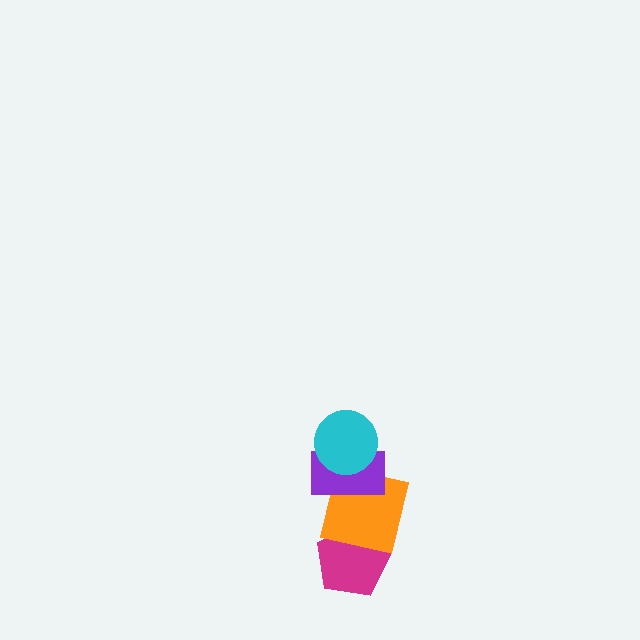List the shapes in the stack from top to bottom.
From top to bottom: the cyan circle, the purple rectangle, the orange square, the magenta pentagon.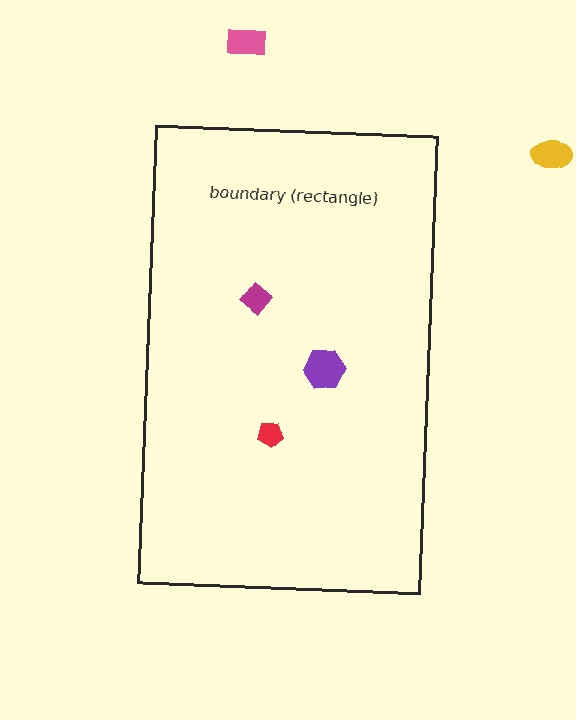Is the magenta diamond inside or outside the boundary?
Inside.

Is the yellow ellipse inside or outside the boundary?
Outside.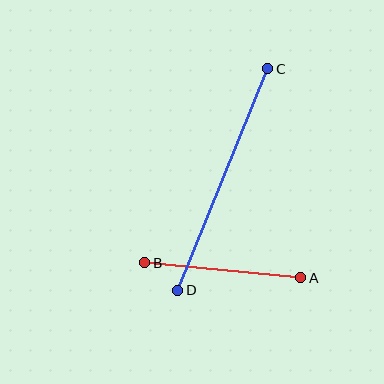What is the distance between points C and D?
The distance is approximately 239 pixels.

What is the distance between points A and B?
The distance is approximately 157 pixels.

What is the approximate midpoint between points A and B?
The midpoint is at approximately (223, 270) pixels.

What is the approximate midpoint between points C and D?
The midpoint is at approximately (223, 179) pixels.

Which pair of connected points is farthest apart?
Points C and D are farthest apart.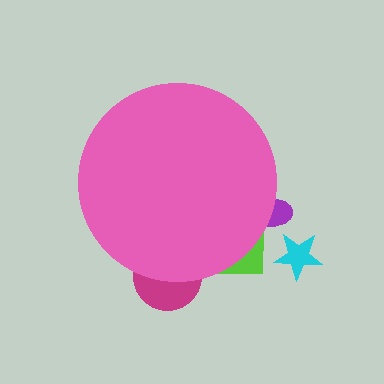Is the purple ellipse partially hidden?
Yes, the purple ellipse is partially hidden behind the pink circle.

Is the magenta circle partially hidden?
Yes, the magenta circle is partially hidden behind the pink circle.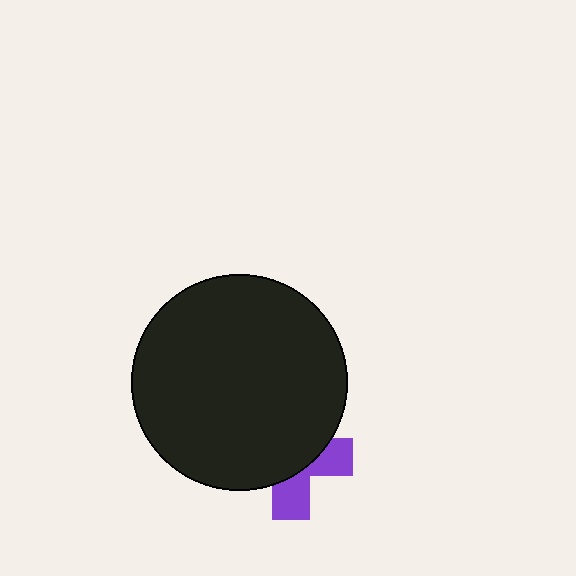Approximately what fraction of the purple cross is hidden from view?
Roughly 64% of the purple cross is hidden behind the black circle.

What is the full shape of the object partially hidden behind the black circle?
The partially hidden object is a purple cross.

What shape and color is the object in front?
The object in front is a black circle.